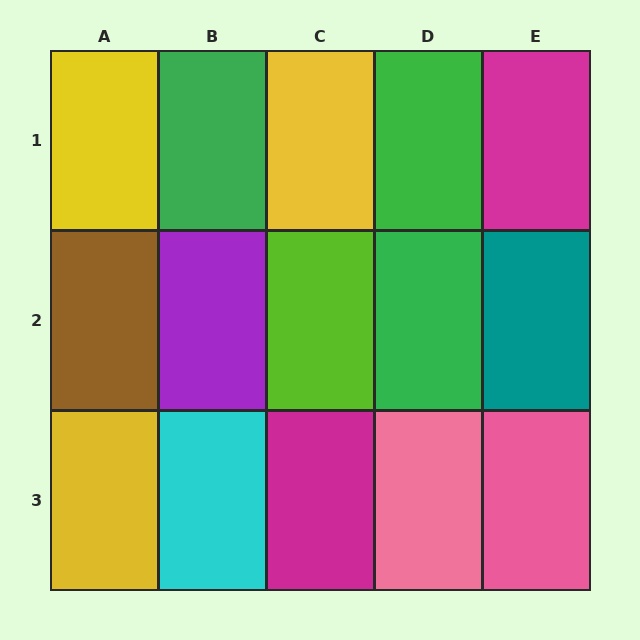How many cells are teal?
1 cell is teal.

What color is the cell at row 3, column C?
Magenta.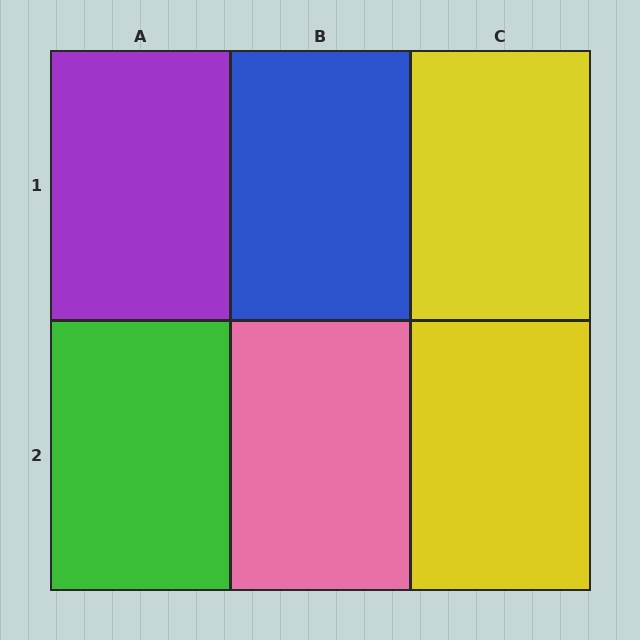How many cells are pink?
1 cell is pink.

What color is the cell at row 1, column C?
Yellow.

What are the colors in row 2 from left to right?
Green, pink, yellow.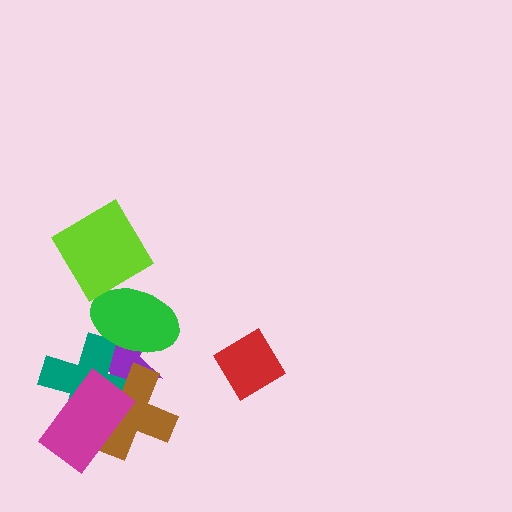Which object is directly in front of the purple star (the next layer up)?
The teal cross is directly in front of the purple star.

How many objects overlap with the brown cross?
3 objects overlap with the brown cross.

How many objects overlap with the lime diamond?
0 objects overlap with the lime diamond.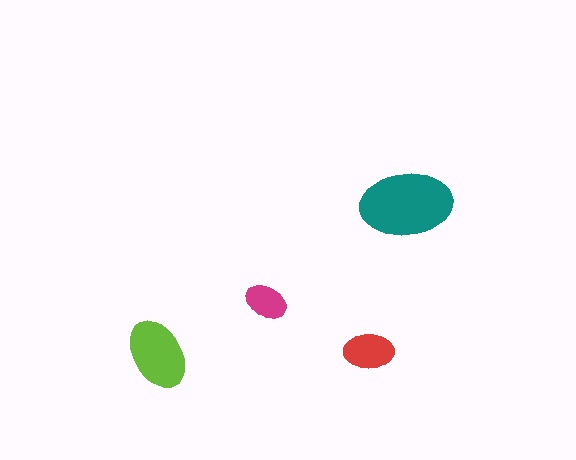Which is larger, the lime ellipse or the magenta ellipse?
The lime one.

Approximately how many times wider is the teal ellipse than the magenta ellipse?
About 2 times wider.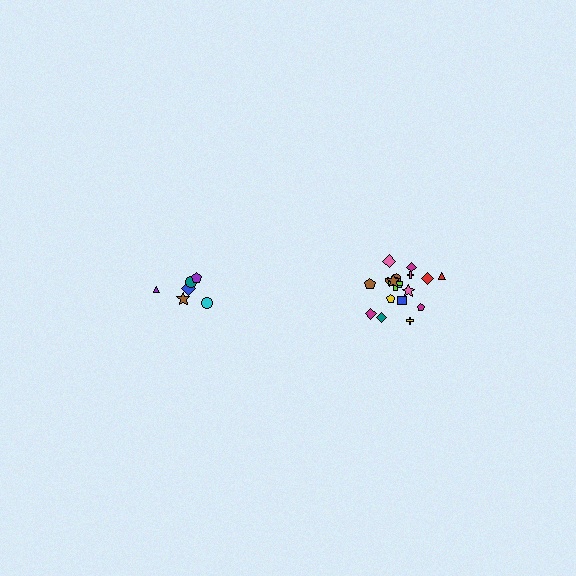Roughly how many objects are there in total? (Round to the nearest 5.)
Roughly 25 objects in total.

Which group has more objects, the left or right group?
The right group.